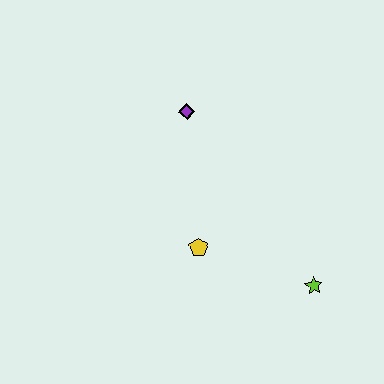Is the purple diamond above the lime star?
Yes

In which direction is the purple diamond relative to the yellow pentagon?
The purple diamond is above the yellow pentagon.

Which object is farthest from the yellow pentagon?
The purple diamond is farthest from the yellow pentagon.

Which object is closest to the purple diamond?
The yellow pentagon is closest to the purple diamond.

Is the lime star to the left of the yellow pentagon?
No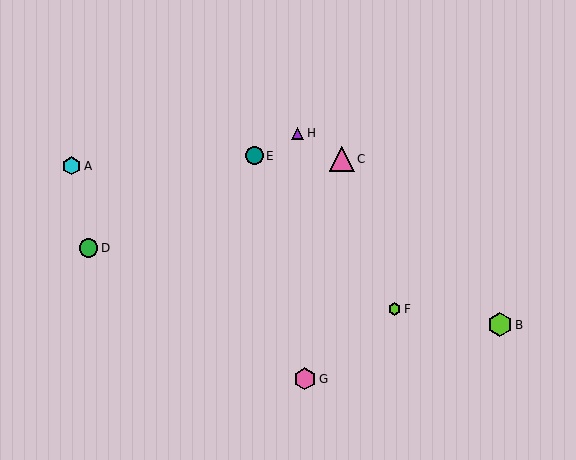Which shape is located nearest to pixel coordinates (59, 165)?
The cyan hexagon (labeled A) at (71, 166) is nearest to that location.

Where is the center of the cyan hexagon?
The center of the cyan hexagon is at (71, 166).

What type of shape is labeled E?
Shape E is a teal circle.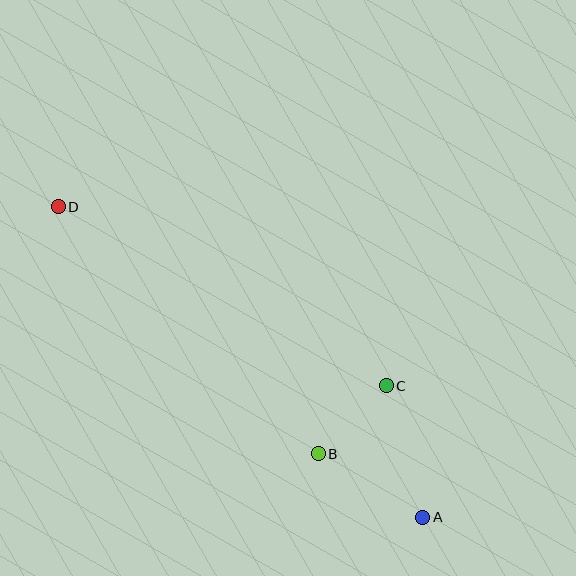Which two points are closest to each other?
Points B and C are closest to each other.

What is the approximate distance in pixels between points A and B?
The distance between A and B is approximately 122 pixels.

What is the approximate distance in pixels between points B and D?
The distance between B and D is approximately 358 pixels.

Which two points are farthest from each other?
Points A and D are farthest from each other.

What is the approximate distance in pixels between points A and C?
The distance between A and C is approximately 136 pixels.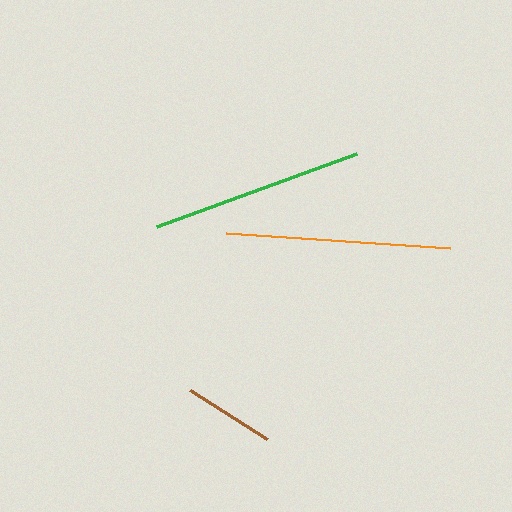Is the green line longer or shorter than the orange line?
The orange line is longer than the green line.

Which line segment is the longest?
The orange line is the longest at approximately 225 pixels.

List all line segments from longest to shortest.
From longest to shortest: orange, green, brown.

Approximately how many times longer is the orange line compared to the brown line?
The orange line is approximately 2.5 times the length of the brown line.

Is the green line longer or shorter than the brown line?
The green line is longer than the brown line.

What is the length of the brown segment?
The brown segment is approximately 91 pixels long.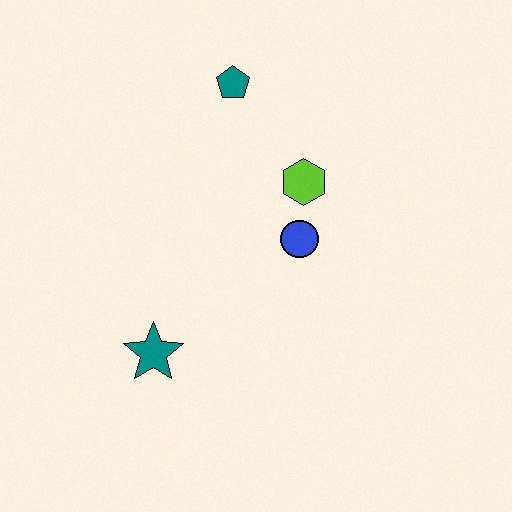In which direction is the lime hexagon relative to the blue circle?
The lime hexagon is above the blue circle.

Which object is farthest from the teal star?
The teal pentagon is farthest from the teal star.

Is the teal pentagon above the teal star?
Yes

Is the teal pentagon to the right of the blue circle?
No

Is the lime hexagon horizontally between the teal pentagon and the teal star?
No